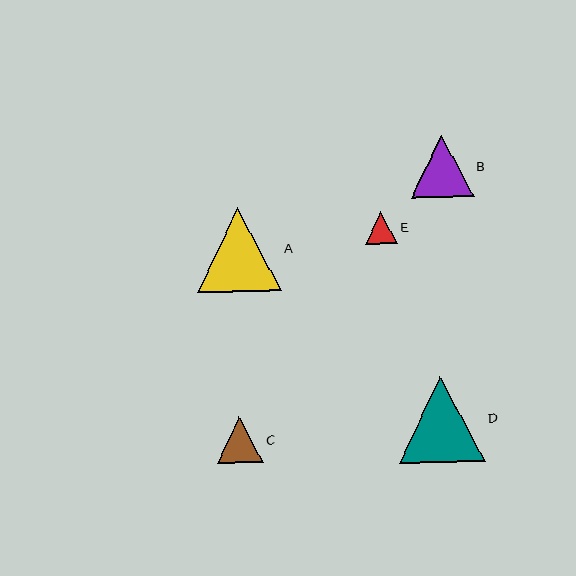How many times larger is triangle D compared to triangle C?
Triangle D is approximately 1.9 times the size of triangle C.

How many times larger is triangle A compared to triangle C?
Triangle A is approximately 1.8 times the size of triangle C.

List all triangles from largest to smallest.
From largest to smallest: D, A, B, C, E.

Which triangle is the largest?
Triangle D is the largest with a size of approximately 86 pixels.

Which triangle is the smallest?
Triangle E is the smallest with a size of approximately 32 pixels.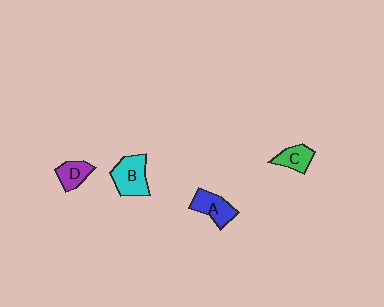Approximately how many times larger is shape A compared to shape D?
Approximately 1.3 times.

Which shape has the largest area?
Shape B (cyan).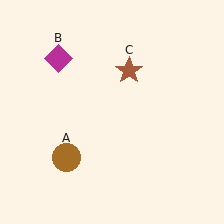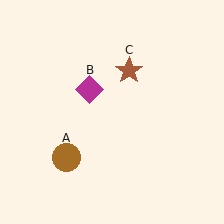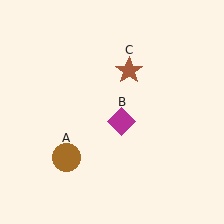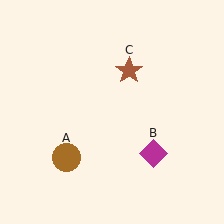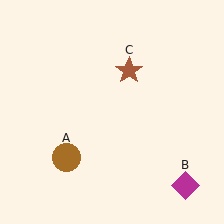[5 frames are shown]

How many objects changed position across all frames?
1 object changed position: magenta diamond (object B).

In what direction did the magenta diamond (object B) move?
The magenta diamond (object B) moved down and to the right.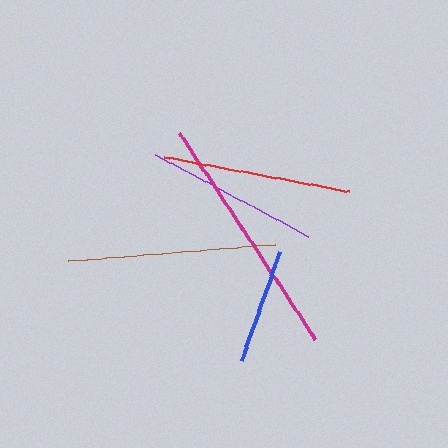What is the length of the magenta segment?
The magenta segment is approximately 247 pixels long.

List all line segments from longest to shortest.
From longest to shortest: magenta, brown, red, purple, blue.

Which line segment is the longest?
The magenta line is the longest at approximately 247 pixels.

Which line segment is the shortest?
The blue line is the shortest at approximately 115 pixels.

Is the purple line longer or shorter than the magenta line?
The magenta line is longer than the purple line.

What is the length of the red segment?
The red segment is approximately 188 pixels long.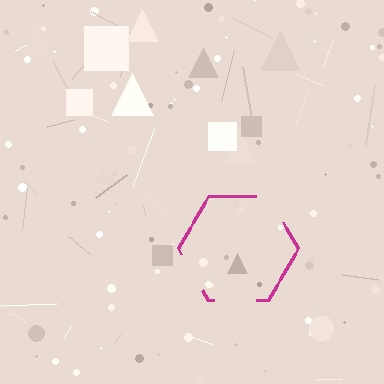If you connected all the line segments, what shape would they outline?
They would outline a hexagon.